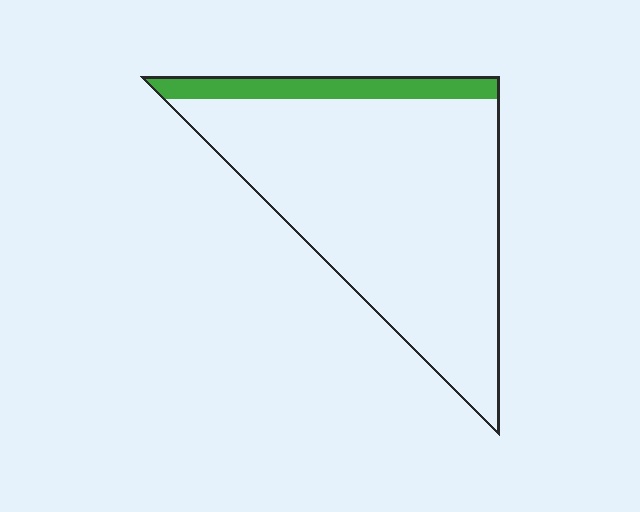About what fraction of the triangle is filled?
About one eighth (1/8).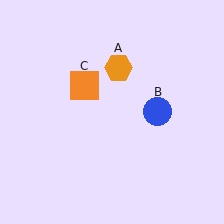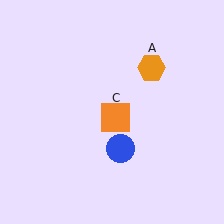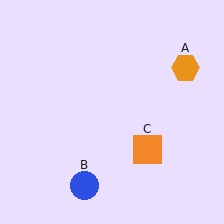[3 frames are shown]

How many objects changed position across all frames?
3 objects changed position: orange hexagon (object A), blue circle (object B), orange square (object C).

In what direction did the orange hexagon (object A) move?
The orange hexagon (object A) moved right.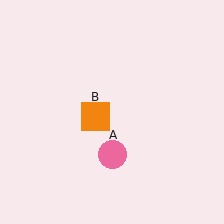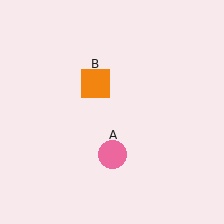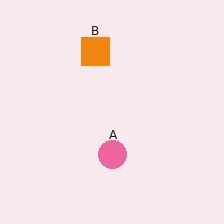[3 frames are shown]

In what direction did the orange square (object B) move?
The orange square (object B) moved up.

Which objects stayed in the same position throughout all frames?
Pink circle (object A) remained stationary.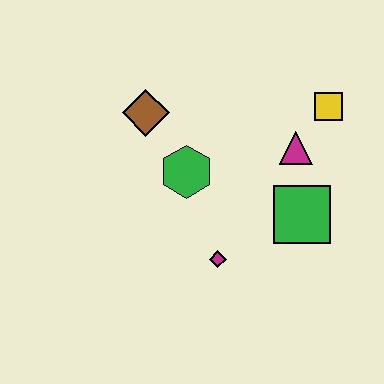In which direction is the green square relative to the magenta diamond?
The green square is to the right of the magenta diamond.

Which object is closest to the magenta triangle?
The yellow square is closest to the magenta triangle.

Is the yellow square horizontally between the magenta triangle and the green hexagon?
No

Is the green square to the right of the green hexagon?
Yes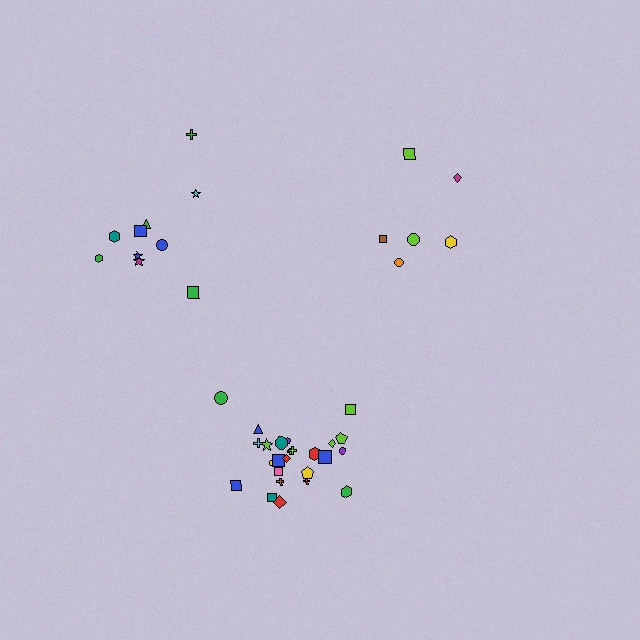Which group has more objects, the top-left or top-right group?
The top-left group.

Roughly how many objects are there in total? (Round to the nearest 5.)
Roughly 40 objects in total.